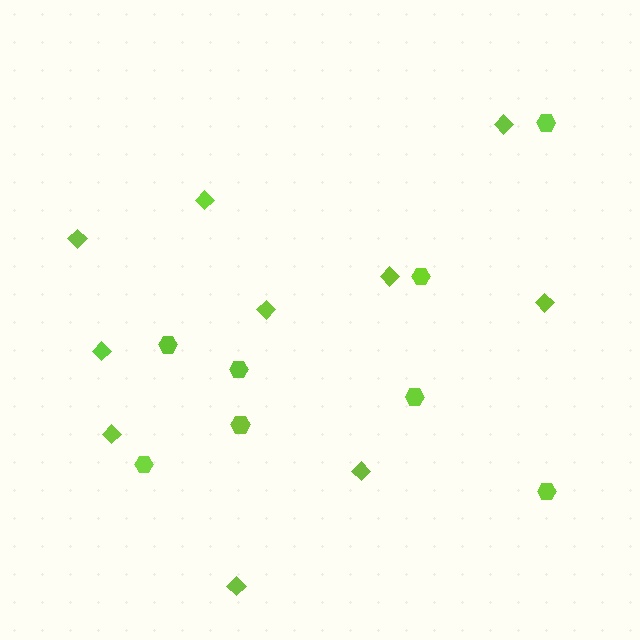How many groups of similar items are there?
There are 2 groups: one group of diamonds (10) and one group of hexagons (8).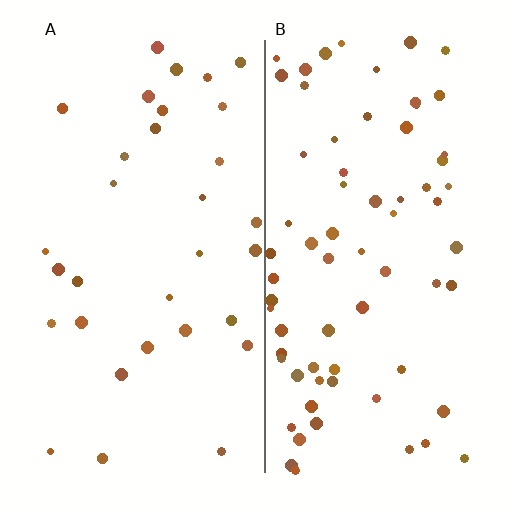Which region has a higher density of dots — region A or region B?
B (the right).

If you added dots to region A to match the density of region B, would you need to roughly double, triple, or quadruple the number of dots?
Approximately double.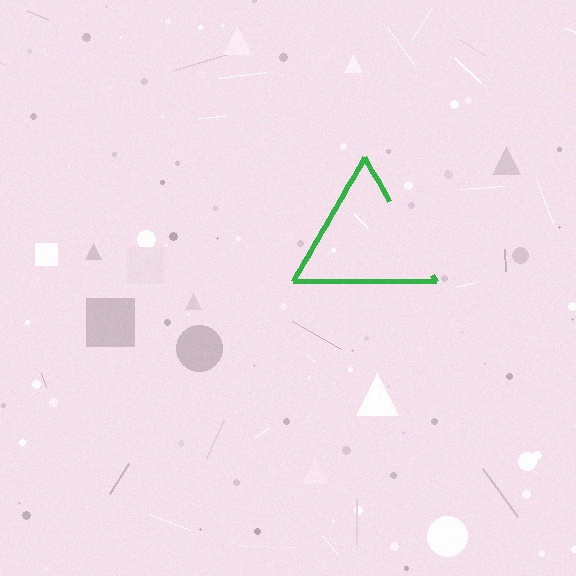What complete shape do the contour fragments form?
The contour fragments form a triangle.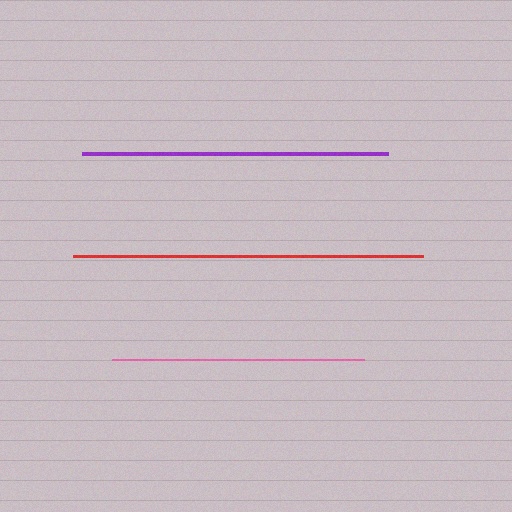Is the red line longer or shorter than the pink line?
The red line is longer than the pink line.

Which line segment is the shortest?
The pink line is the shortest at approximately 252 pixels.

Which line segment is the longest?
The red line is the longest at approximately 349 pixels.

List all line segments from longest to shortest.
From longest to shortest: red, purple, pink.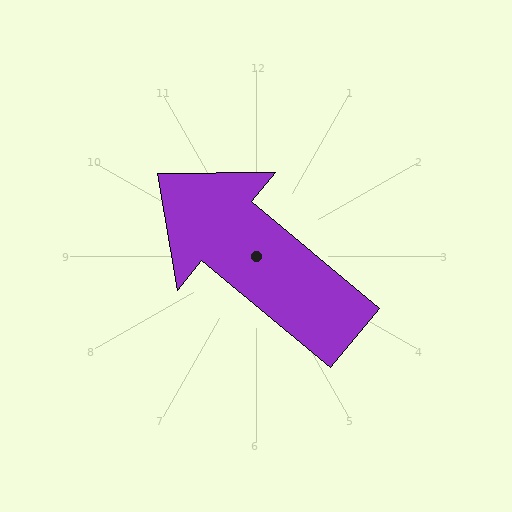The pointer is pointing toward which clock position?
Roughly 10 o'clock.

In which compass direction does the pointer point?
Northwest.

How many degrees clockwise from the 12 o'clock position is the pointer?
Approximately 310 degrees.